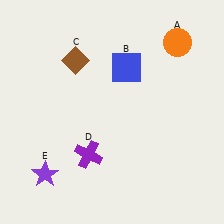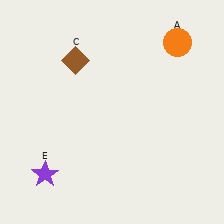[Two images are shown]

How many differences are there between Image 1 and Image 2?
There are 2 differences between the two images.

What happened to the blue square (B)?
The blue square (B) was removed in Image 2. It was in the top-right area of Image 1.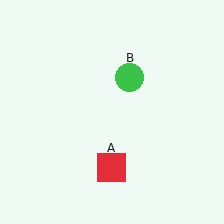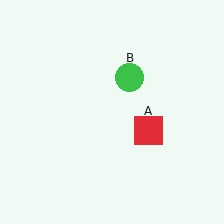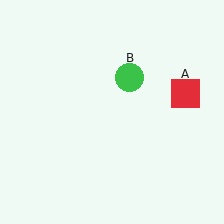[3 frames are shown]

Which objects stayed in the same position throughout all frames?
Green circle (object B) remained stationary.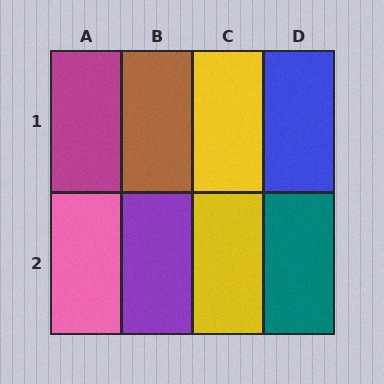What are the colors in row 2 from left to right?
Pink, purple, yellow, teal.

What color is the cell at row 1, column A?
Magenta.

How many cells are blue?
1 cell is blue.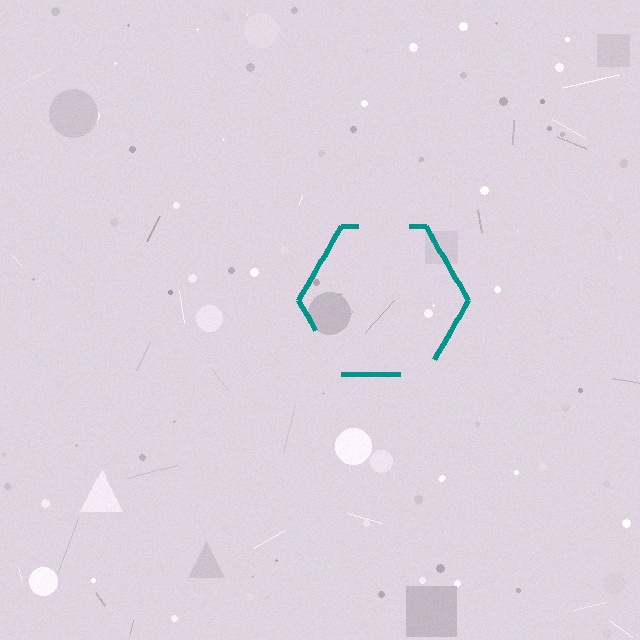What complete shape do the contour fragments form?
The contour fragments form a hexagon.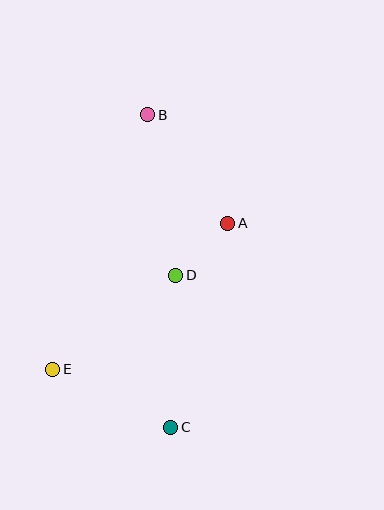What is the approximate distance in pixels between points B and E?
The distance between B and E is approximately 272 pixels.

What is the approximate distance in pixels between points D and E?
The distance between D and E is approximately 155 pixels.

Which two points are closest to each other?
Points A and D are closest to each other.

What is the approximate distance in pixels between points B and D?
The distance between B and D is approximately 163 pixels.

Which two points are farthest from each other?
Points B and C are farthest from each other.